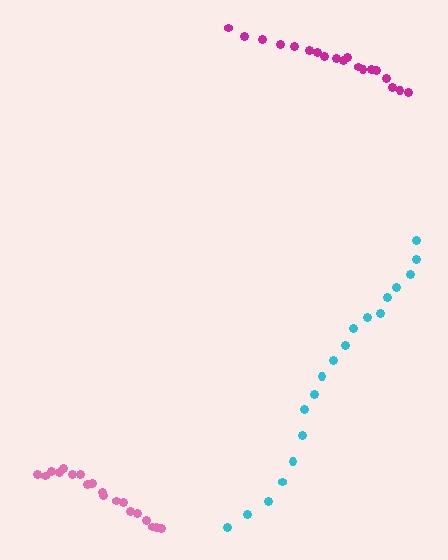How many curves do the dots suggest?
There are 3 distinct paths.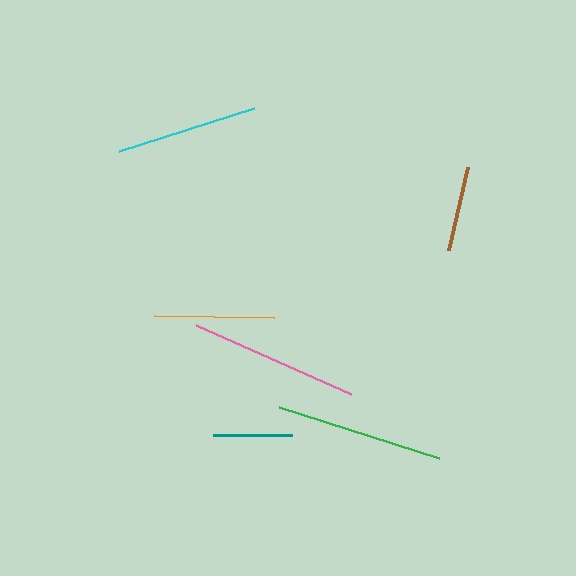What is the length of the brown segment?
The brown segment is approximately 85 pixels long.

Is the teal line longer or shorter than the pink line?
The pink line is longer than the teal line.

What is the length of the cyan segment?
The cyan segment is approximately 141 pixels long.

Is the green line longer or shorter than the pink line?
The pink line is longer than the green line.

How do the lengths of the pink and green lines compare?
The pink and green lines are approximately the same length.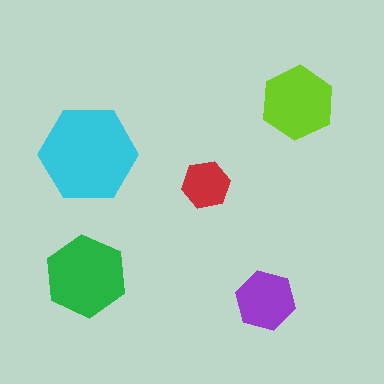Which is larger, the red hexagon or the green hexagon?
The green one.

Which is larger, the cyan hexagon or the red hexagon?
The cyan one.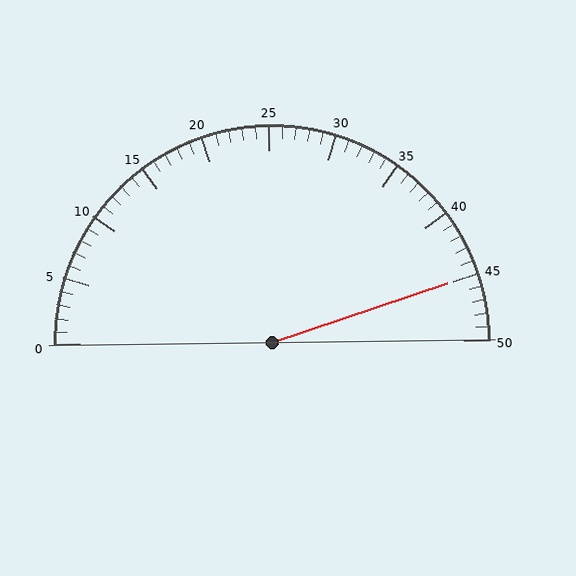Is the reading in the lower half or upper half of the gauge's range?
The reading is in the upper half of the range (0 to 50).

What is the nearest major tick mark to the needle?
The nearest major tick mark is 45.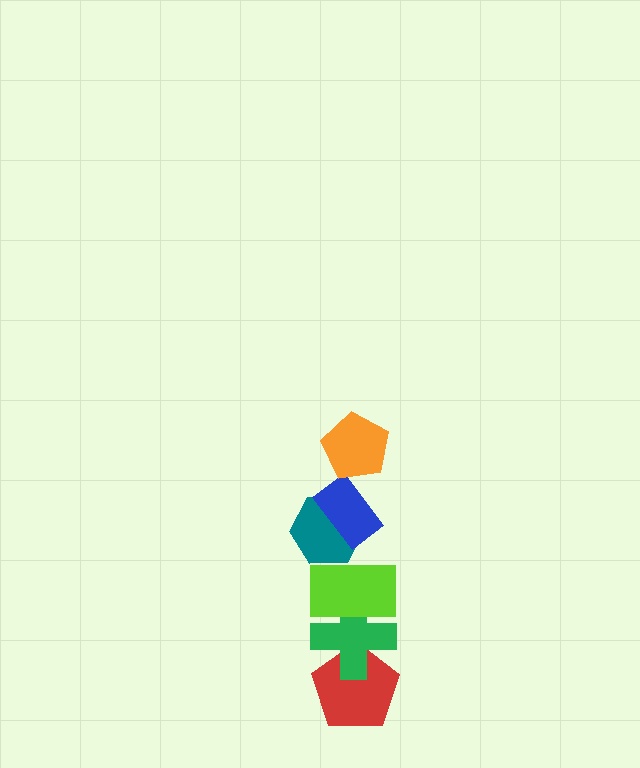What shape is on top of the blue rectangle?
The orange pentagon is on top of the blue rectangle.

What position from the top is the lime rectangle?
The lime rectangle is 4th from the top.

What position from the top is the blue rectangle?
The blue rectangle is 2nd from the top.